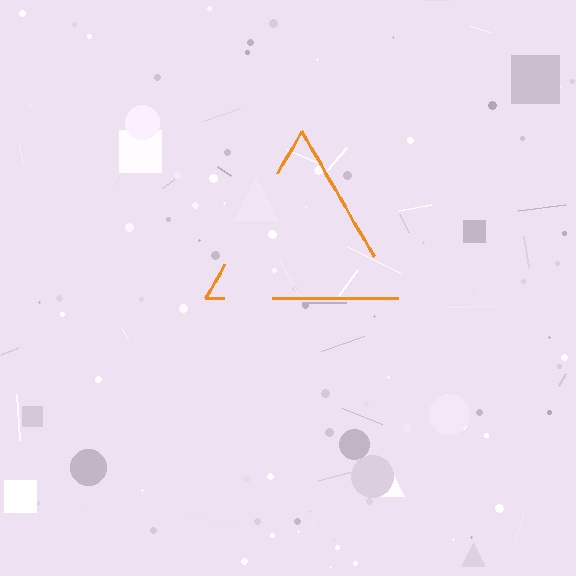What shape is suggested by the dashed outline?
The dashed outline suggests a triangle.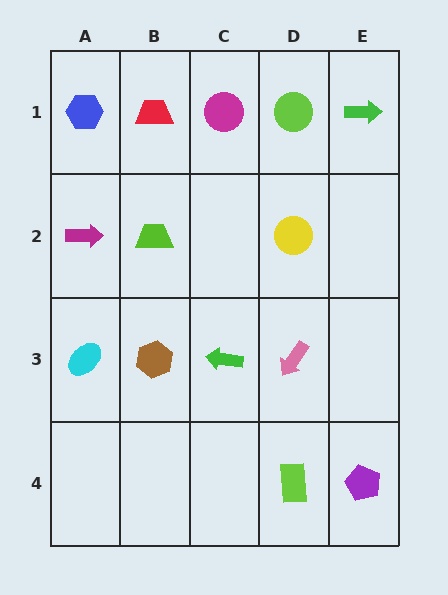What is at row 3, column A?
A cyan ellipse.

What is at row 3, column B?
A brown hexagon.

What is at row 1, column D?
A lime circle.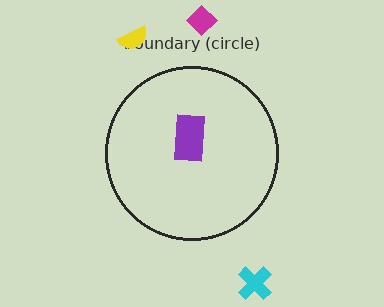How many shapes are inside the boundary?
1 inside, 3 outside.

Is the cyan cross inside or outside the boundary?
Outside.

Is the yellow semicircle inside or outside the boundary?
Outside.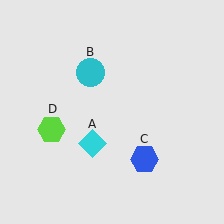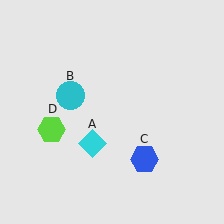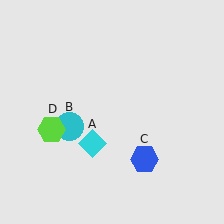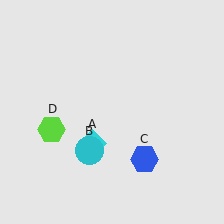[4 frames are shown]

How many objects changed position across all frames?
1 object changed position: cyan circle (object B).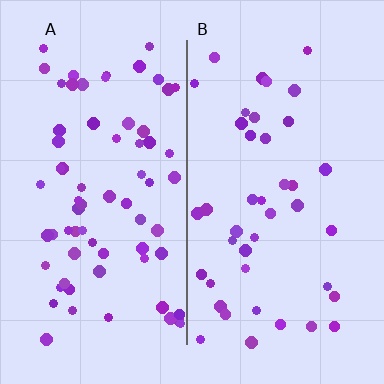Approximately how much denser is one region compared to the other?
Approximately 1.7× — region A over region B.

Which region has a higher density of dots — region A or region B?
A (the left).